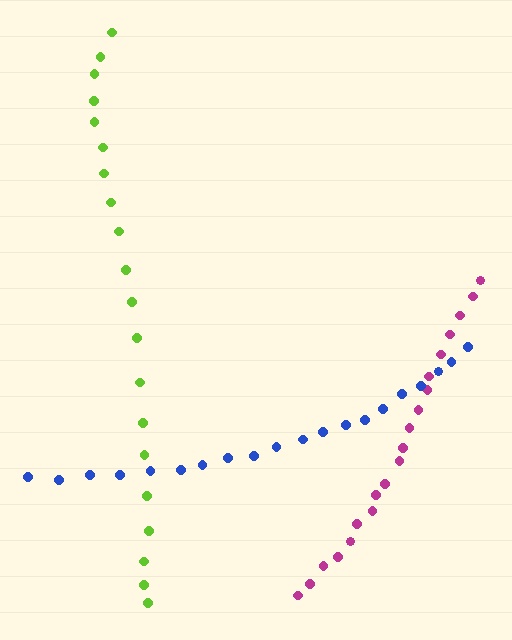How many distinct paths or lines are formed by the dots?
There are 3 distinct paths.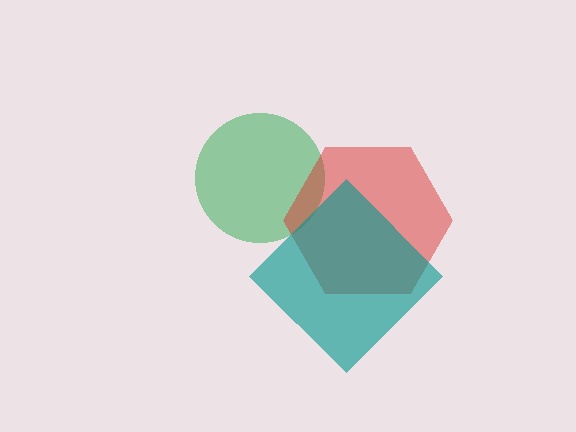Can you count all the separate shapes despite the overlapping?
Yes, there are 3 separate shapes.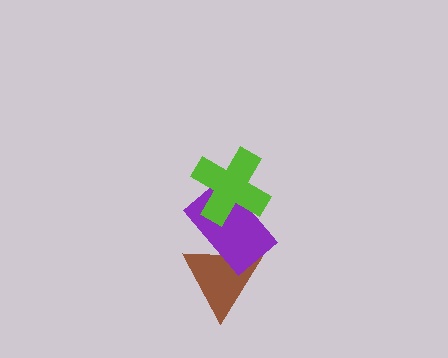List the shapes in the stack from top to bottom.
From top to bottom: the lime cross, the purple rectangle, the brown triangle.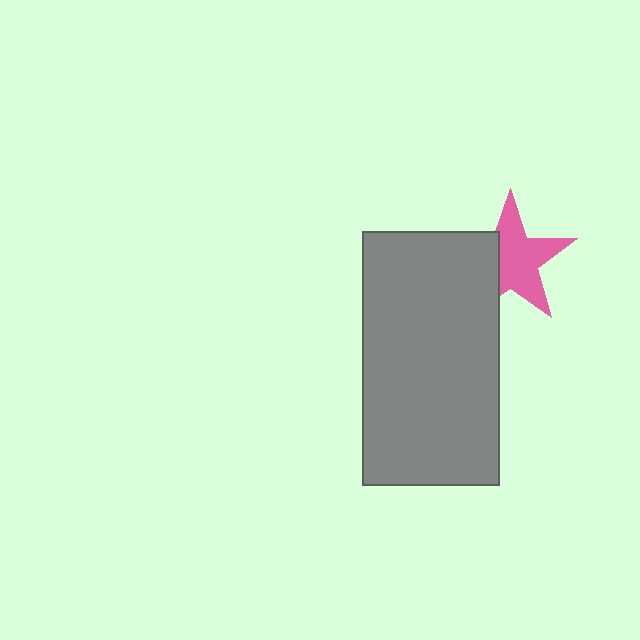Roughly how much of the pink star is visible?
Most of it is visible (roughly 66%).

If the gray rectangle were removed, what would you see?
You would see the complete pink star.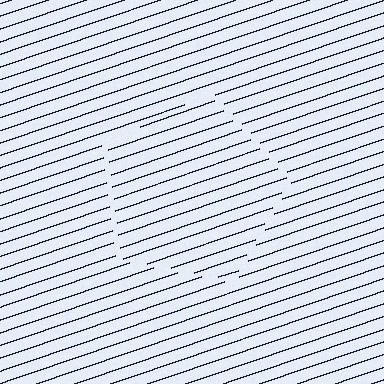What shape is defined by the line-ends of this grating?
An illusory pentagon. The interior of the shape contains the same grating, shifted by half a period — the contour is defined by the phase discontinuity where line-ends from the inner and outer gratings abut.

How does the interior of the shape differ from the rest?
The interior of the shape contains the same grating, shifted by half a period — the contour is defined by the phase discontinuity where line-ends from the inner and outer gratings abut.